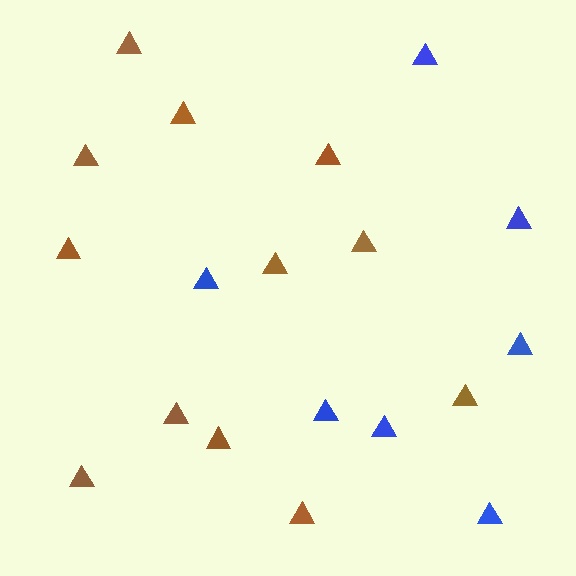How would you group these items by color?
There are 2 groups: one group of brown triangles (12) and one group of blue triangles (7).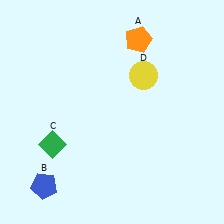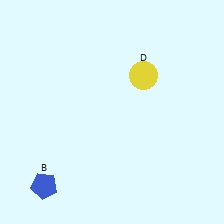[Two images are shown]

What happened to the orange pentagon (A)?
The orange pentagon (A) was removed in Image 2. It was in the top-right area of Image 1.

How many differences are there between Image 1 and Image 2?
There are 2 differences between the two images.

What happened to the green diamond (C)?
The green diamond (C) was removed in Image 2. It was in the bottom-left area of Image 1.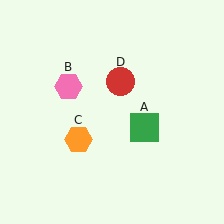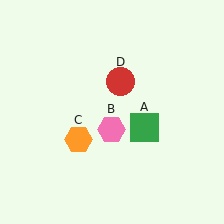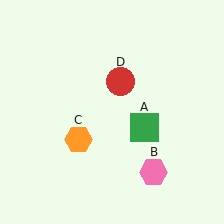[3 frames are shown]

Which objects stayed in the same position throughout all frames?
Green square (object A) and orange hexagon (object C) and red circle (object D) remained stationary.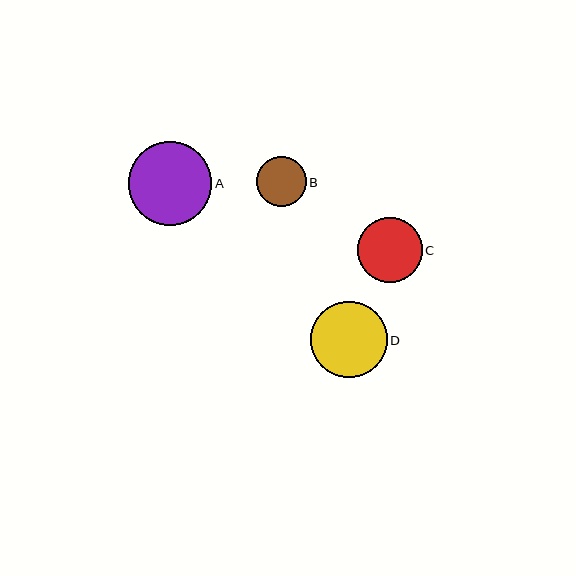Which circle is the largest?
Circle A is the largest with a size of approximately 83 pixels.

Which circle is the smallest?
Circle B is the smallest with a size of approximately 50 pixels.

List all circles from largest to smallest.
From largest to smallest: A, D, C, B.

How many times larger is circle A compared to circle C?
Circle A is approximately 1.3 times the size of circle C.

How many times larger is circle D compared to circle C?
Circle D is approximately 1.2 times the size of circle C.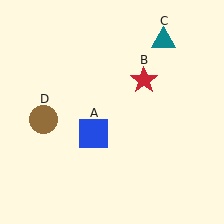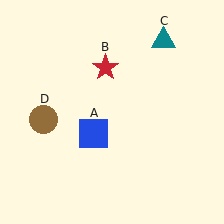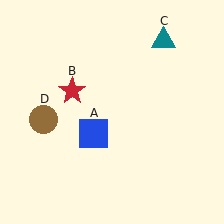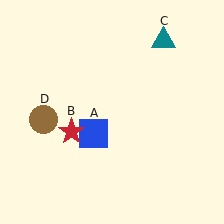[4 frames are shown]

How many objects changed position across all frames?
1 object changed position: red star (object B).